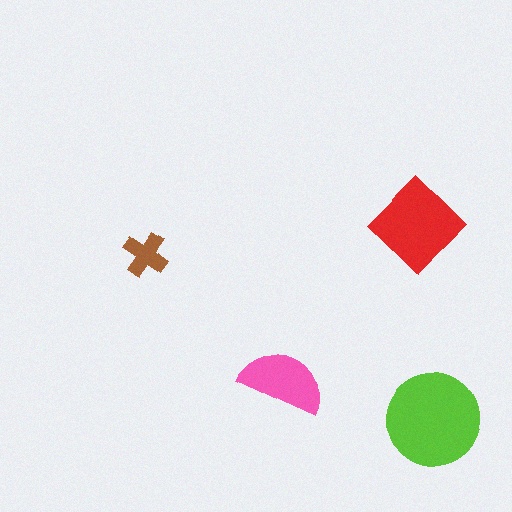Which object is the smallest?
The brown cross.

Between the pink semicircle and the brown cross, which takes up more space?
The pink semicircle.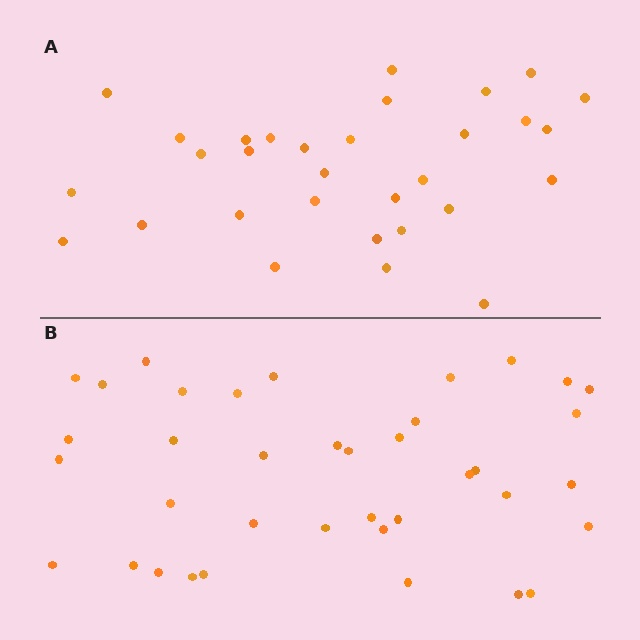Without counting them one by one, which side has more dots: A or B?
Region B (the bottom region) has more dots.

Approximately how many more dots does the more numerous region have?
Region B has roughly 8 or so more dots than region A.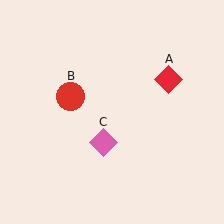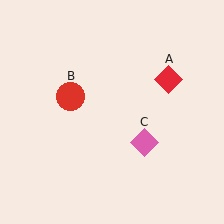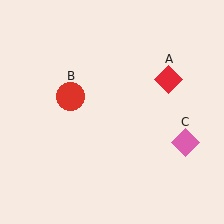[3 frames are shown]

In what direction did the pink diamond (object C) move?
The pink diamond (object C) moved right.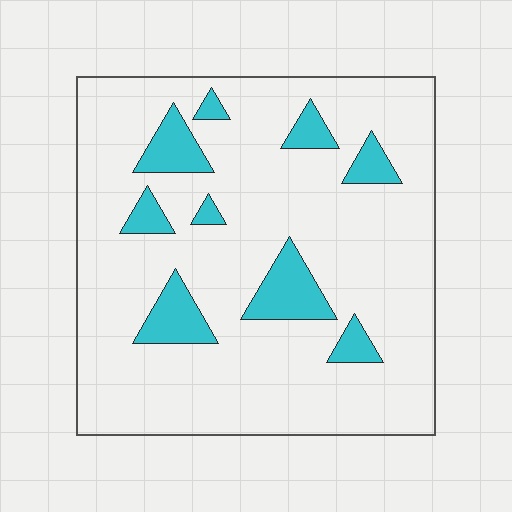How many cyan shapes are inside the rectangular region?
9.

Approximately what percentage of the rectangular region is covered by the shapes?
Approximately 15%.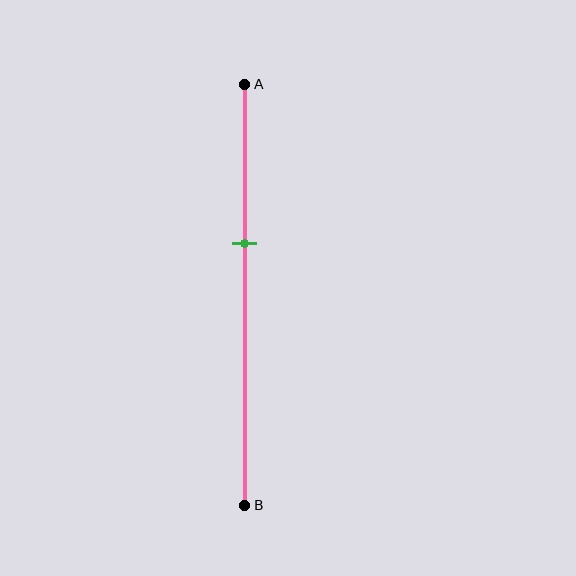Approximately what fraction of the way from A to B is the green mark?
The green mark is approximately 40% of the way from A to B.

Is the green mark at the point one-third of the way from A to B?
No, the mark is at about 40% from A, not at the 33% one-third point.